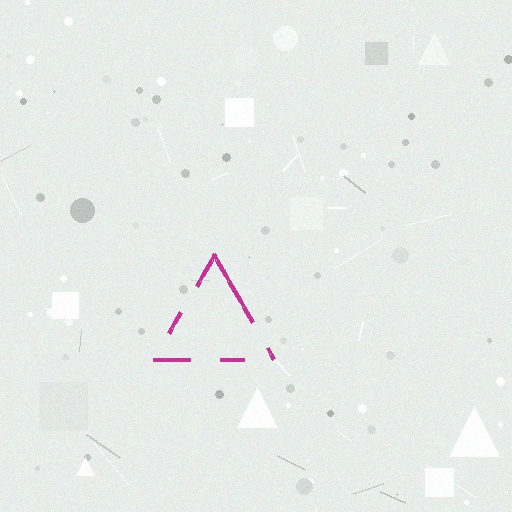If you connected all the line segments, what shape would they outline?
They would outline a triangle.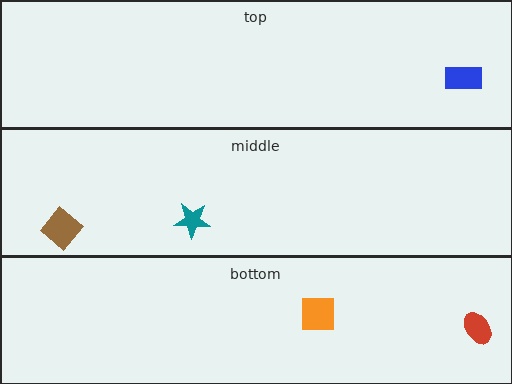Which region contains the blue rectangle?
The top region.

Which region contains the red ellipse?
The bottom region.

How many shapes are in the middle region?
2.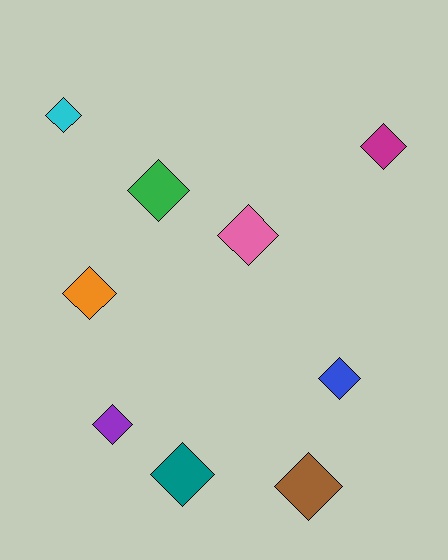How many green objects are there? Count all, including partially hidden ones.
There is 1 green object.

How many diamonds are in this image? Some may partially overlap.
There are 9 diamonds.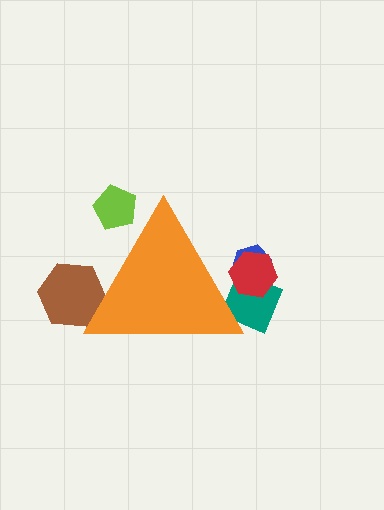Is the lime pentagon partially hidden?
Yes, the lime pentagon is partially hidden behind the orange triangle.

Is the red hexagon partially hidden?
Yes, the red hexagon is partially hidden behind the orange triangle.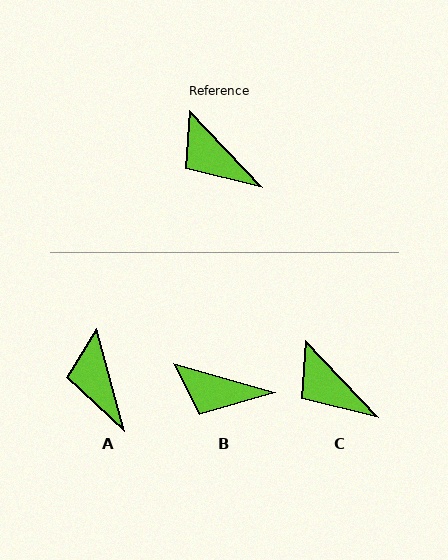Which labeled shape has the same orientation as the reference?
C.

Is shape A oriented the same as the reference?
No, it is off by about 29 degrees.